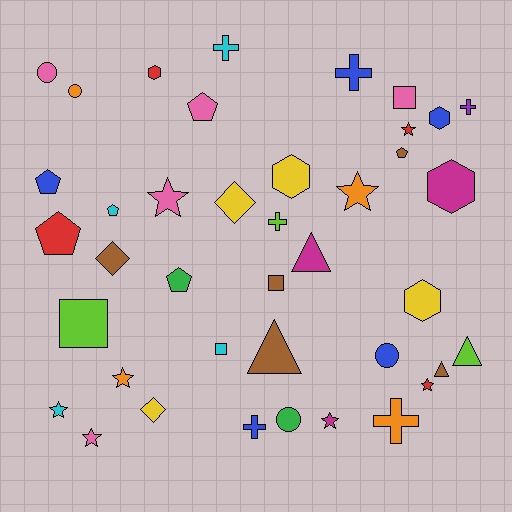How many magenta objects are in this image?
There are 3 magenta objects.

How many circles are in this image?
There are 4 circles.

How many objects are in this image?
There are 40 objects.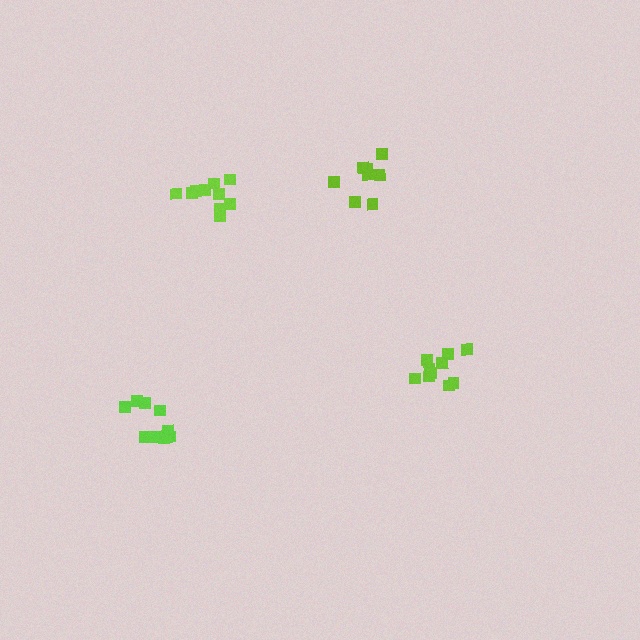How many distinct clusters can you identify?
There are 4 distinct clusters.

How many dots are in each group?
Group 1: 8 dots, Group 2: 10 dots, Group 3: 10 dots, Group 4: 11 dots (39 total).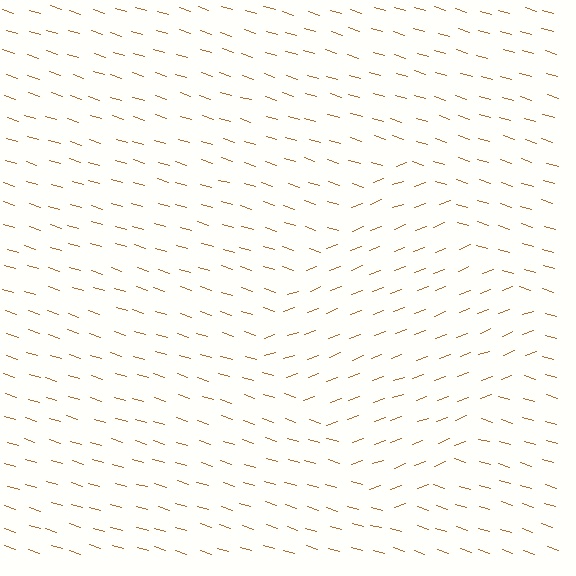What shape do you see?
I see a diamond.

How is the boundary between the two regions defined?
The boundary is defined purely by a change in line orientation (approximately 38 degrees difference). All lines are the same color and thickness.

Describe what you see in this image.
The image is filled with small brown line segments. A diamond region in the image has lines oriented differently from the surrounding lines, creating a visible texture boundary.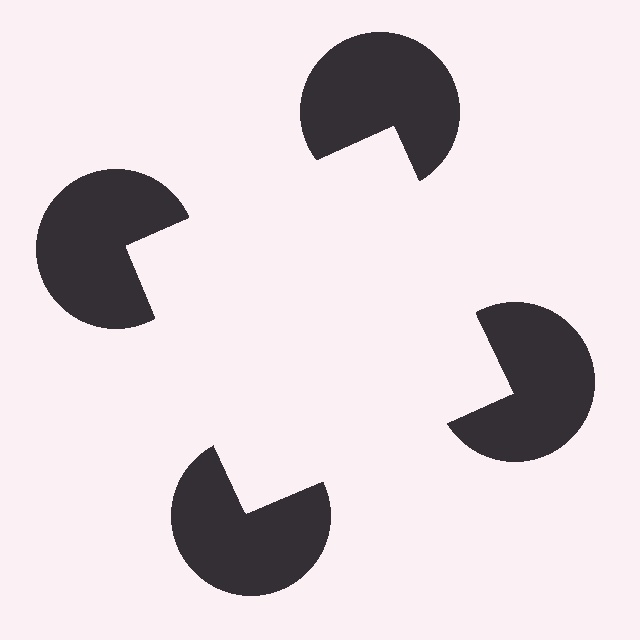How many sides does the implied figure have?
4 sides.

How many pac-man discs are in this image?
There are 4 — one at each vertex of the illusory square.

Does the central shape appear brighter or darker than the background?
It typically appears slightly brighter than the background, even though no actual brightness change is drawn.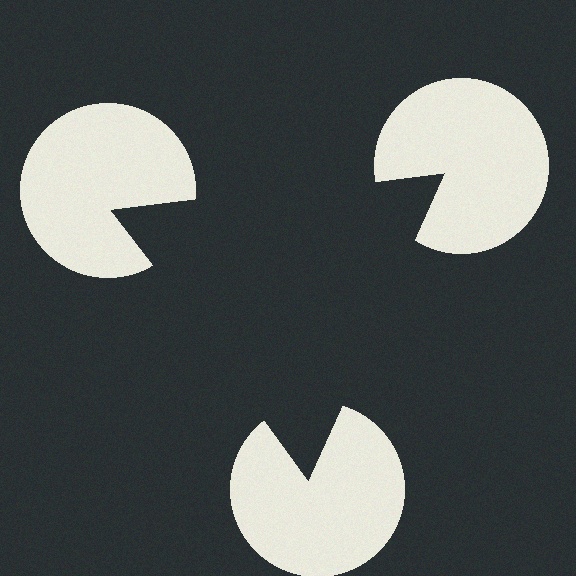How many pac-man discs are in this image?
There are 3 — one at each vertex of the illusory triangle.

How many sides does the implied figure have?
3 sides.